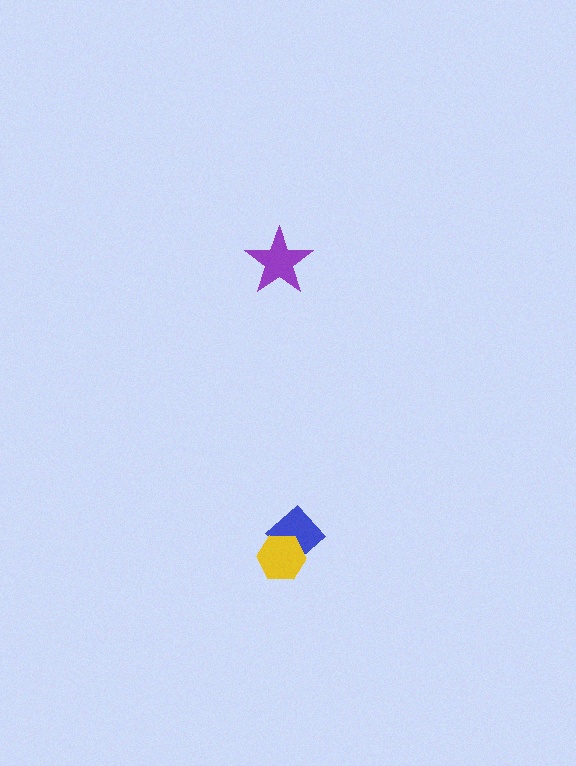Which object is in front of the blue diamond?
The yellow hexagon is in front of the blue diamond.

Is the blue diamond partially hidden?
Yes, it is partially covered by another shape.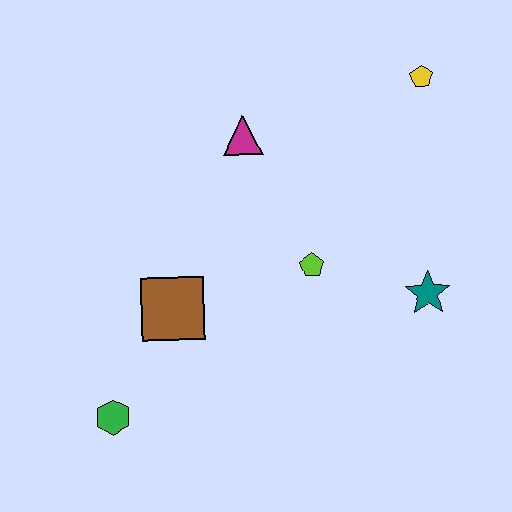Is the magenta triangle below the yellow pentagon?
Yes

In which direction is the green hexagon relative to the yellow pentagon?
The green hexagon is below the yellow pentagon.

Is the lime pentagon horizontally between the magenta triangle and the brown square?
No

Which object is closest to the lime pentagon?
The teal star is closest to the lime pentagon.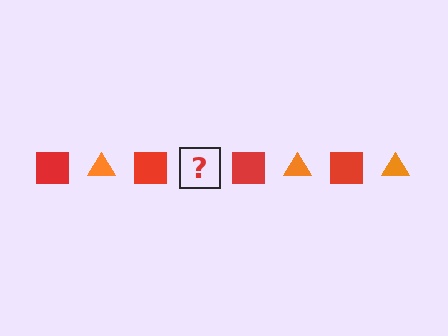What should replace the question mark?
The question mark should be replaced with an orange triangle.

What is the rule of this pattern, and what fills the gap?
The rule is that the pattern alternates between red square and orange triangle. The gap should be filled with an orange triangle.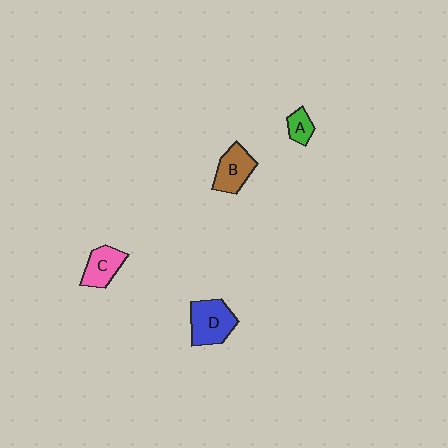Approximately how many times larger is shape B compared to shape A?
Approximately 1.9 times.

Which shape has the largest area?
Shape D (blue).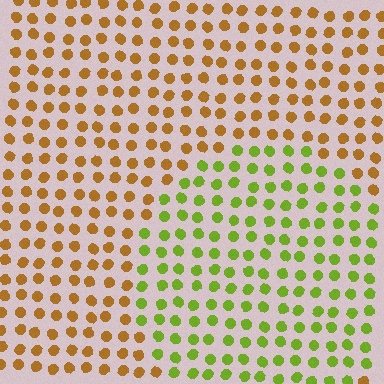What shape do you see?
I see a circle.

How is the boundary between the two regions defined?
The boundary is defined purely by a slight shift in hue (about 53 degrees). Spacing, size, and orientation are identical on both sides.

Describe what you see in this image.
The image is filled with small brown elements in a uniform arrangement. A circle-shaped region is visible where the elements are tinted to a slightly different hue, forming a subtle color boundary.